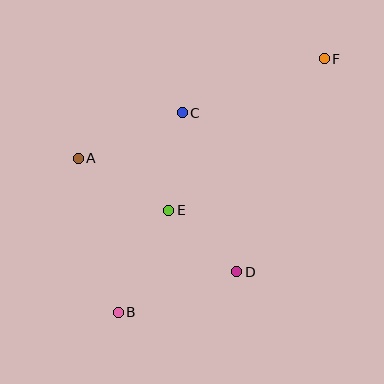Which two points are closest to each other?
Points D and E are closest to each other.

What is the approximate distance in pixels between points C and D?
The distance between C and D is approximately 168 pixels.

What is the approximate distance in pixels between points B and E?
The distance between B and E is approximately 114 pixels.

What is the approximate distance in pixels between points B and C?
The distance between B and C is approximately 209 pixels.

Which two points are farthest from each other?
Points B and F are farthest from each other.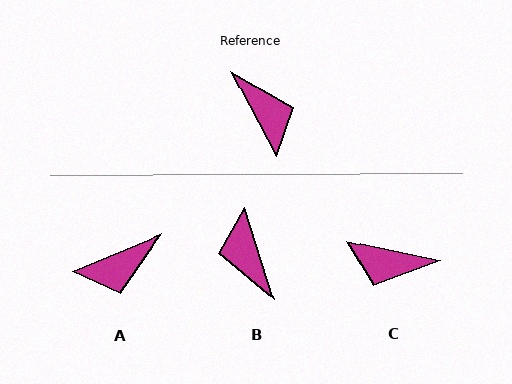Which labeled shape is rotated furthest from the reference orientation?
B, about 170 degrees away.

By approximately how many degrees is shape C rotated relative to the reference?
Approximately 130 degrees clockwise.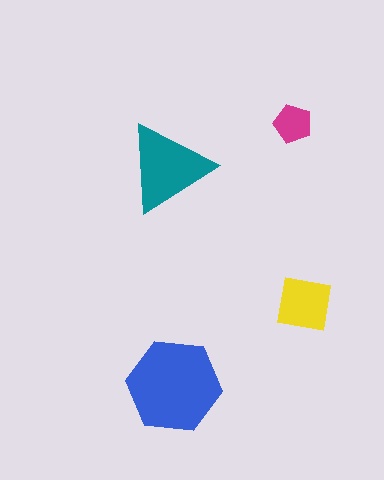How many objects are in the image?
There are 4 objects in the image.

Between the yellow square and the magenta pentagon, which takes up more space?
The yellow square.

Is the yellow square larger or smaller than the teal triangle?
Smaller.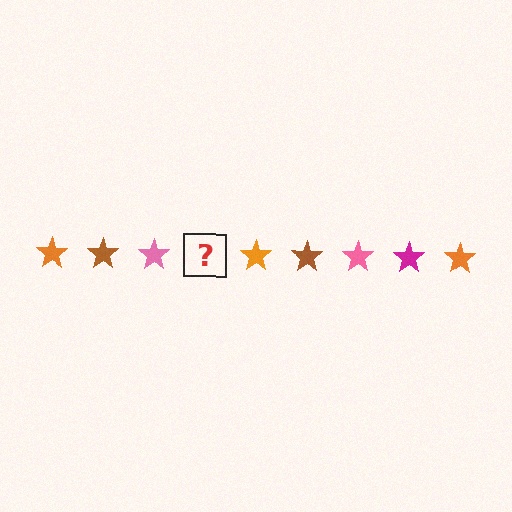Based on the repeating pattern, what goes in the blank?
The blank should be a magenta star.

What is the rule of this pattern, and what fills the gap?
The rule is that the pattern cycles through orange, brown, pink, magenta stars. The gap should be filled with a magenta star.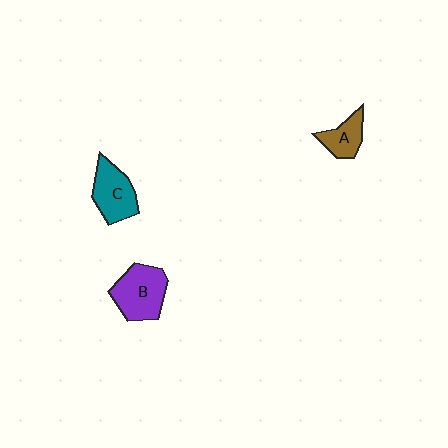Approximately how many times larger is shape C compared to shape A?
Approximately 1.5 times.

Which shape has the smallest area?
Shape A (brown).